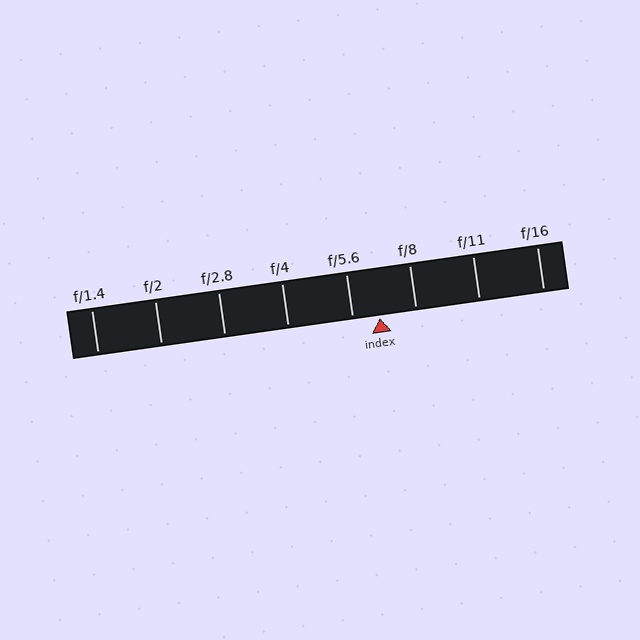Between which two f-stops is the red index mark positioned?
The index mark is between f/5.6 and f/8.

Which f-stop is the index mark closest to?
The index mark is closest to f/5.6.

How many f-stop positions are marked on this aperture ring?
There are 8 f-stop positions marked.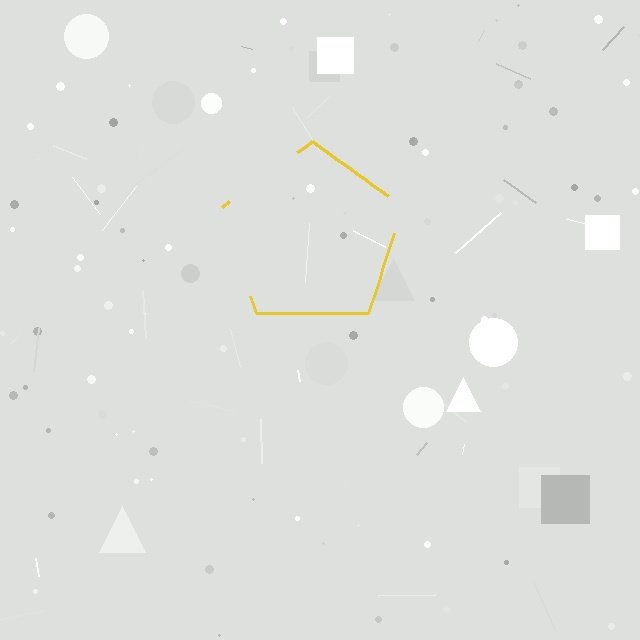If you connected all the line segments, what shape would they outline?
They would outline a pentagon.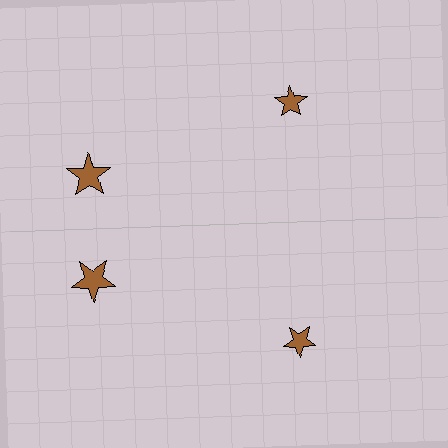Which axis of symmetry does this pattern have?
The pattern has a horizontal axis of symmetry running through the center of the image.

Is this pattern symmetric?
Yes, this pattern has bilateral (reflection) symmetry.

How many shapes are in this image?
There are 4 shapes in this image.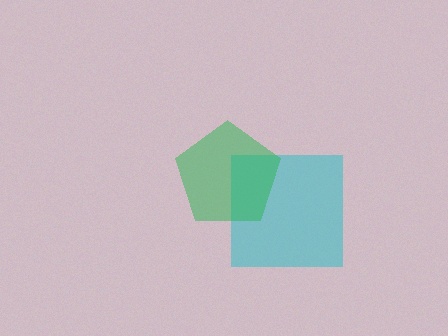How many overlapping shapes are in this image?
There are 2 overlapping shapes in the image.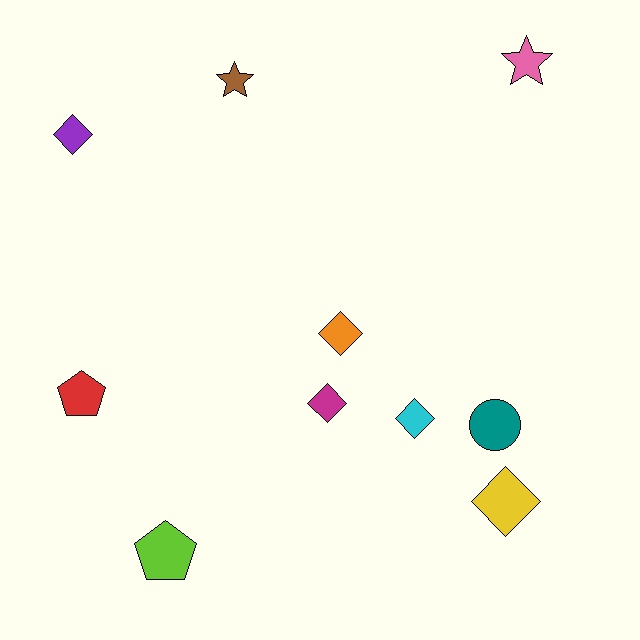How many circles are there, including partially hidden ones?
There is 1 circle.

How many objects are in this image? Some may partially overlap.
There are 10 objects.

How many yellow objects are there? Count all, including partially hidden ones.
There is 1 yellow object.